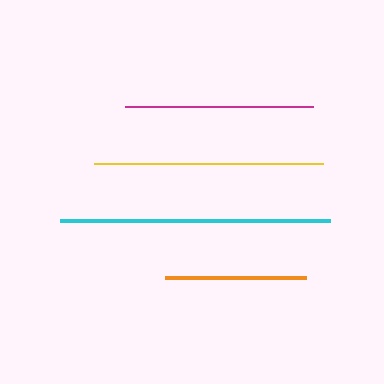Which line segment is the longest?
The cyan line is the longest at approximately 270 pixels.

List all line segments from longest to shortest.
From longest to shortest: cyan, yellow, magenta, orange.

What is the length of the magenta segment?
The magenta segment is approximately 187 pixels long.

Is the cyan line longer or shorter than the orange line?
The cyan line is longer than the orange line.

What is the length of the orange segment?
The orange segment is approximately 141 pixels long.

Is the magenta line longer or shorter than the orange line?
The magenta line is longer than the orange line.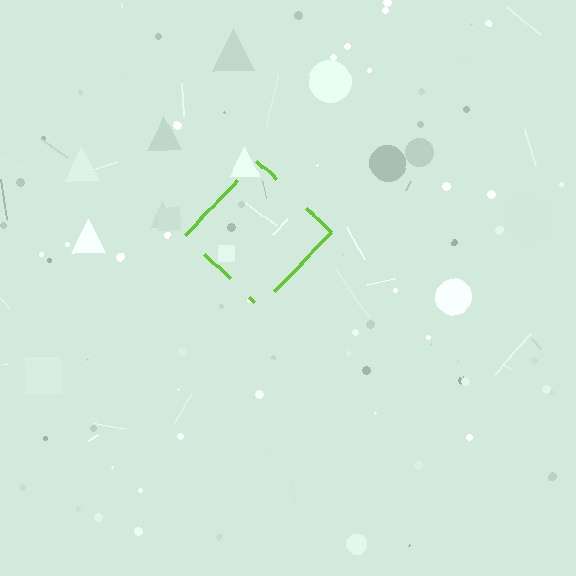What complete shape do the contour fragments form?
The contour fragments form a diamond.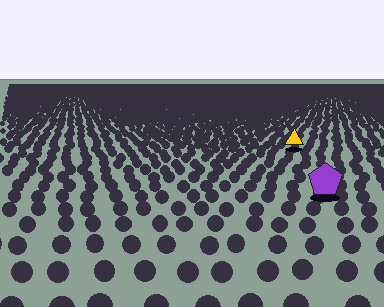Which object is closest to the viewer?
The purple pentagon is closest. The texture marks near it are larger and more spread out.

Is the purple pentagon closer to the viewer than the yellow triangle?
Yes. The purple pentagon is closer — you can tell from the texture gradient: the ground texture is coarser near it.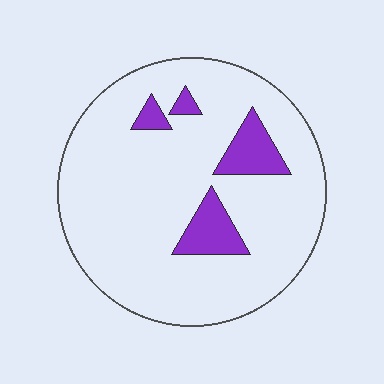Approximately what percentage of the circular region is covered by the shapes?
Approximately 10%.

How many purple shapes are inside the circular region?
4.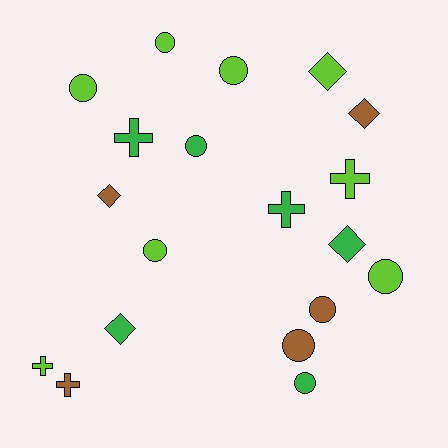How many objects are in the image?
There are 19 objects.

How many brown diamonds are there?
There are 2 brown diamonds.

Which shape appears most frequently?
Circle, with 9 objects.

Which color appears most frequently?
Lime, with 8 objects.